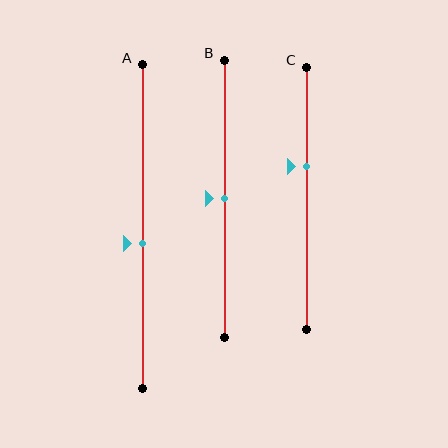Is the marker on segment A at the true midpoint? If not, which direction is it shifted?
No, the marker on segment A is shifted downward by about 5% of the segment length.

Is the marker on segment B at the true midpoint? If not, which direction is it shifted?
Yes, the marker on segment B is at the true midpoint.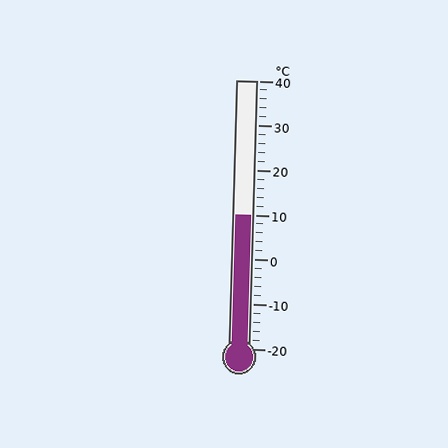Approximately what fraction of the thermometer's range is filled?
The thermometer is filled to approximately 50% of its range.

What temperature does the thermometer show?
The thermometer shows approximately 10°C.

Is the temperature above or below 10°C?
The temperature is at 10°C.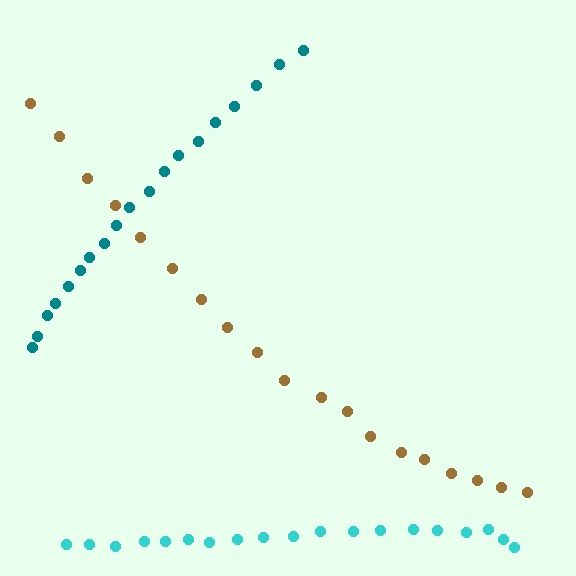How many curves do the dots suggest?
There are 3 distinct paths.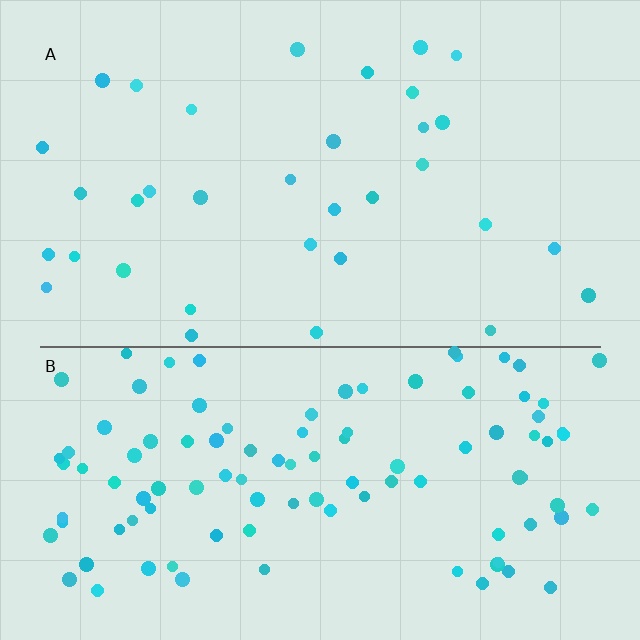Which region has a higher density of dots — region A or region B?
B (the bottom).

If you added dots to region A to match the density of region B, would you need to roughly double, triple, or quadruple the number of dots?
Approximately triple.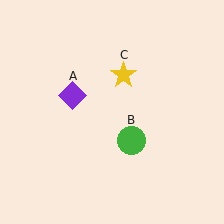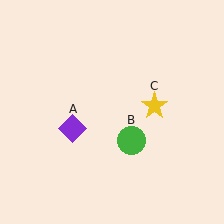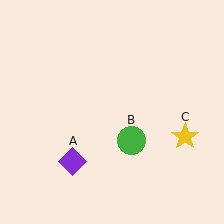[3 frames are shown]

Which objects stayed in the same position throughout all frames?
Green circle (object B) remained stationary.